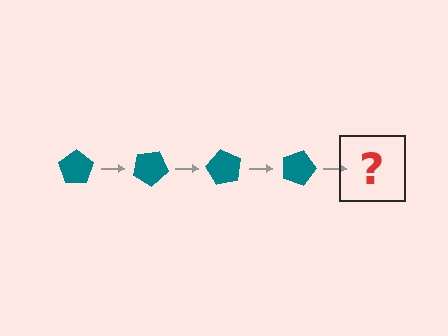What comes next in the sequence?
The next element should be a teal pentagon rotated 120 degrees.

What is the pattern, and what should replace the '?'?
The pattern is that the pentagon rotates 30 degrees each step. The '?' should be a teal pentagon rotated 120 degrees.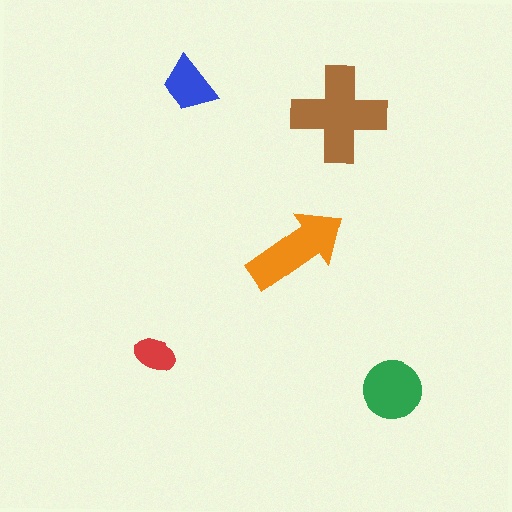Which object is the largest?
The brown cross.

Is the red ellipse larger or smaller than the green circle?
Smaller.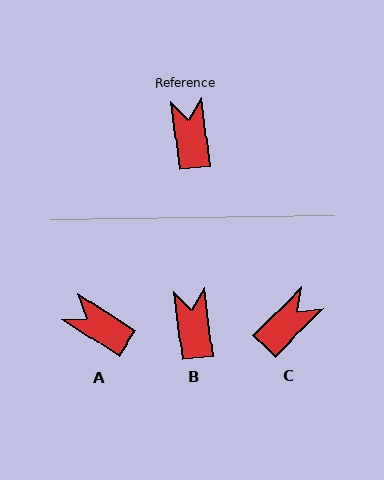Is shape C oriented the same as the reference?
No, it is off by about 52 degrees.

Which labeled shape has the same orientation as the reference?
B.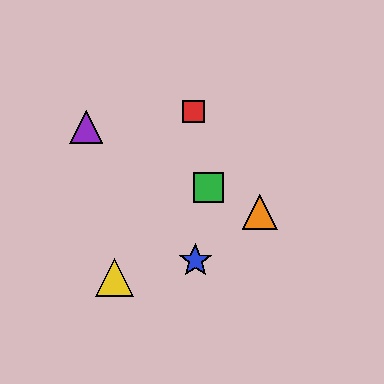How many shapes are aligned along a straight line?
3 shapes (the green square, the purple triangle, the orange triangle) are aligned along a straight line.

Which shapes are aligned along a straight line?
The green square, the purple triangle, the orange triangle are aligned along a straight line.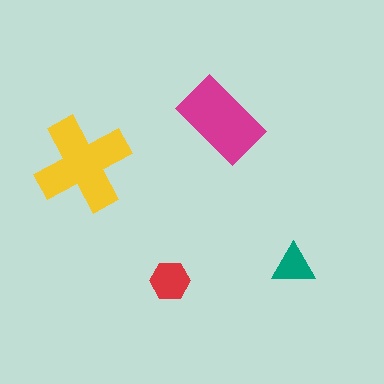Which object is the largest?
The yellow cross.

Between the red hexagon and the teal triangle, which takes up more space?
The red hexagon.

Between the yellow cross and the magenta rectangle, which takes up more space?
The yellow cross.